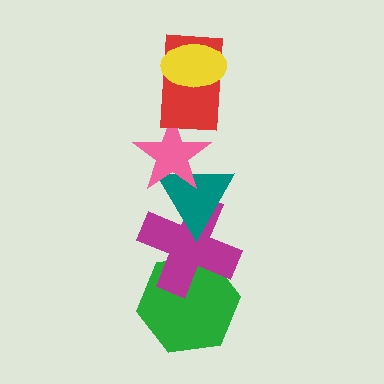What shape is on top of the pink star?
The red rectangle is on top of the pink star.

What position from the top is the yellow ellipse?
The yellow ellipse is 1st from the top.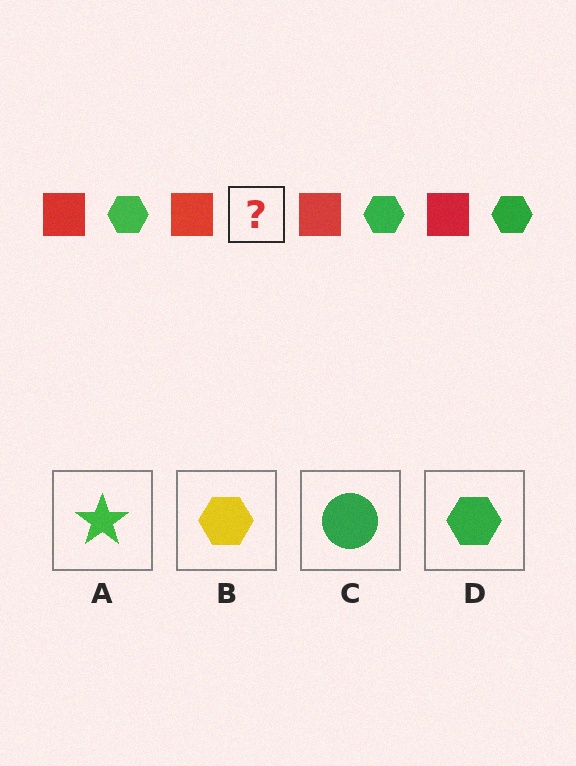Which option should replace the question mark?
Option D.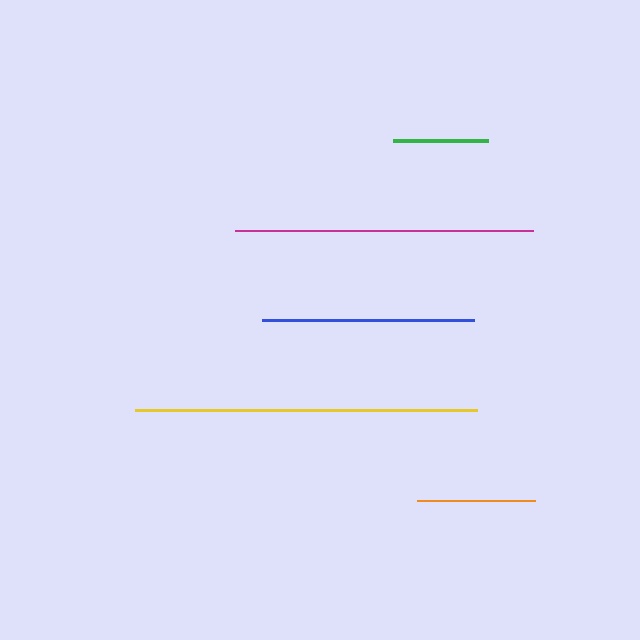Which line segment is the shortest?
The green line is the shortest at approximately 95 pixels.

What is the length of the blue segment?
The blue segment is approximately 212 pixels long.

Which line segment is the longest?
The yellow line is the longest at approximately 342 pixels.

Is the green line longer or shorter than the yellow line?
The yellow line is longer than the green line.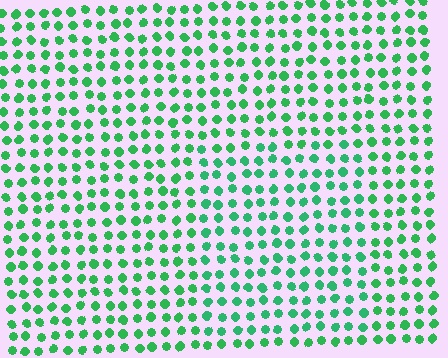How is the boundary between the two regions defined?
The boundary is defined purely by a slight shift in hue (about 13 degrees). Spacing, size, and orientation are identical on both sides.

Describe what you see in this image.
The image is filled with small green elements in a uniform arrangement. A rectangle-shaped region is visible where the elements are tinted to a slightly different hue, forming a subtle color boundary.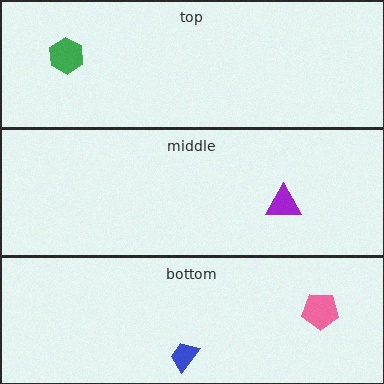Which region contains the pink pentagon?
The bottom region.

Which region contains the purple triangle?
The middle region.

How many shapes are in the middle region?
1.